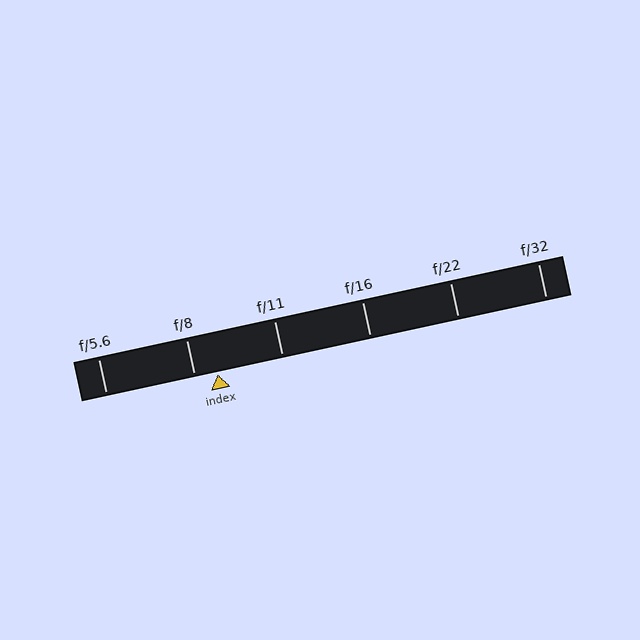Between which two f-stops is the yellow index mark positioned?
The index mark is between f/8 and f/11.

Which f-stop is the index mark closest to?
The index mark is closest to f/8.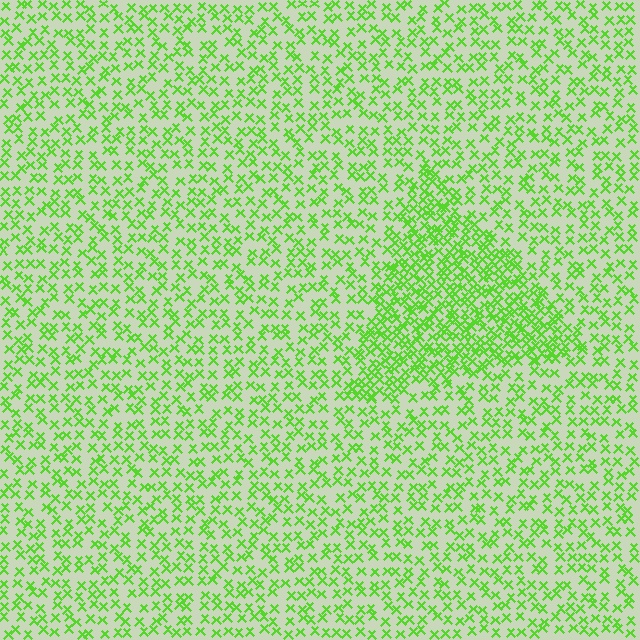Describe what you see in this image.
The image contains small lime elements arranged at two different densities. A triangle-shaped region is visible where the elements are more densely packed than the surrounding area.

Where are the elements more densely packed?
The elements are more densely packed inside the triangle boundary.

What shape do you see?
I see a triangle.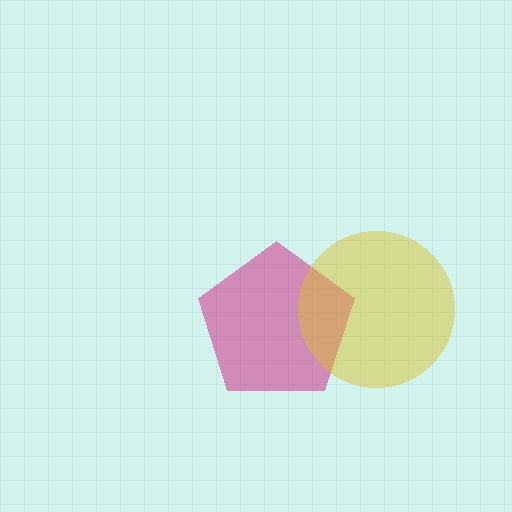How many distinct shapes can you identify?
There are 2 distinct shapes: a magenta pentagon, a yellow circle.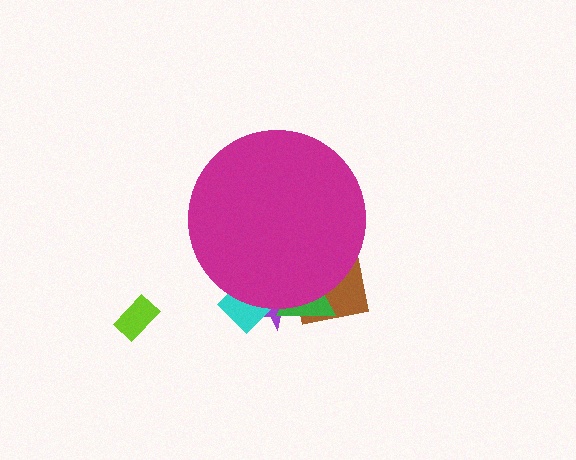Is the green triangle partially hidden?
Yes, the green triangle is partially hidden behind the magenta circle.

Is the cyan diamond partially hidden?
Yes, the cyan diamond is partially hidden behind the magenta circle.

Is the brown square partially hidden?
Yes, the brown square is partially hidden behind the magenta circle.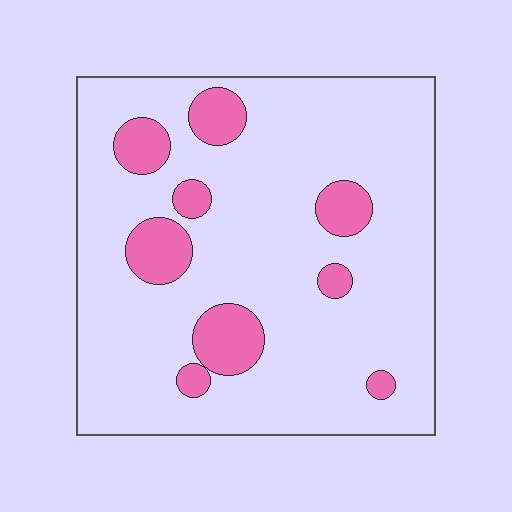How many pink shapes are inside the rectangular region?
9.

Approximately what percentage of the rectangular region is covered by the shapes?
Approximately 15%.